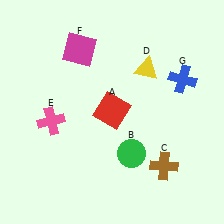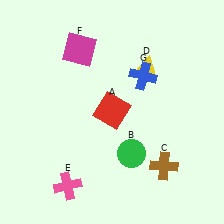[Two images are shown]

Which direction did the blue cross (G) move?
The blue cross (G) moved left.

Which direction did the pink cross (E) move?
The pink cross (E) moved down.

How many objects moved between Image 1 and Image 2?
2 objects moved between the two images.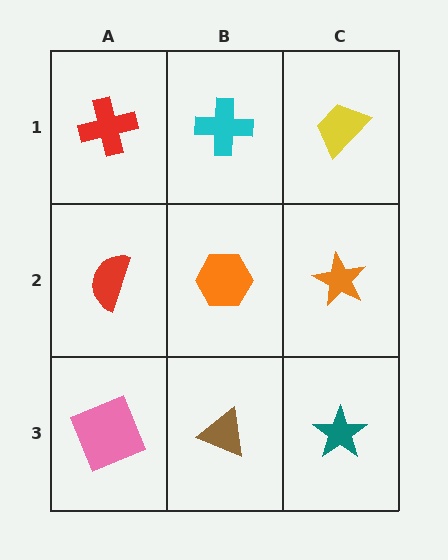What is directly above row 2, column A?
A red cross.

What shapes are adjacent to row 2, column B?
A cyan cross (row 1, column B), a brown triangle (row 3, column B), a red semicircle (row 2, column A), an orange star (row 2, column C).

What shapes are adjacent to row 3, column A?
A red semicircle (row 2, column A), a brown triangle (row 3, column B).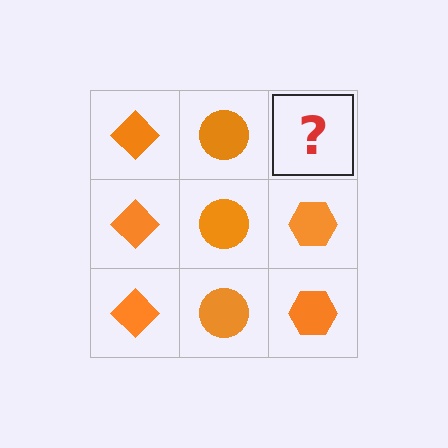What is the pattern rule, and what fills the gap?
The rule is that each column has a consistent shape. The gap should be filled with an orange hexagon.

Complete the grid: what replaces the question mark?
The question mark should be replaced with an orange hexagon.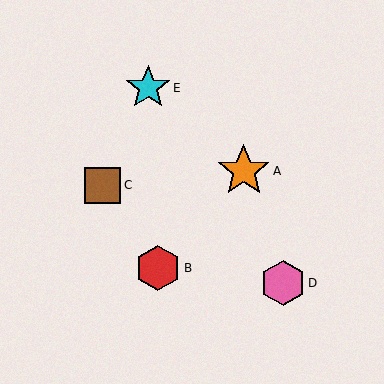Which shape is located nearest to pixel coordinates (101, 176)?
The brown square (labeled C) at (103, 185) is nearest to that location.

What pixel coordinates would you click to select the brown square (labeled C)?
Click at (103, 185) to select the brown square C.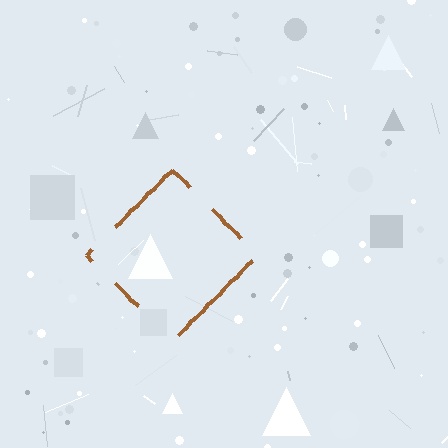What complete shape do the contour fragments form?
The contour fragments form a diamond.